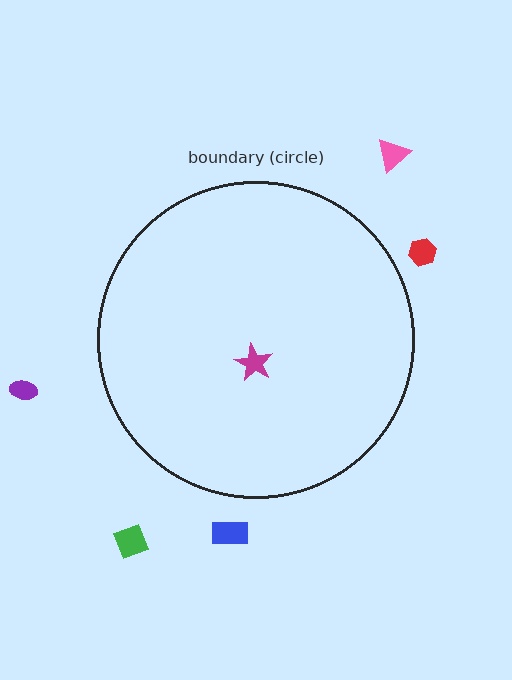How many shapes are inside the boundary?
1 inside, 5 outside.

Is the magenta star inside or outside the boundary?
Inside.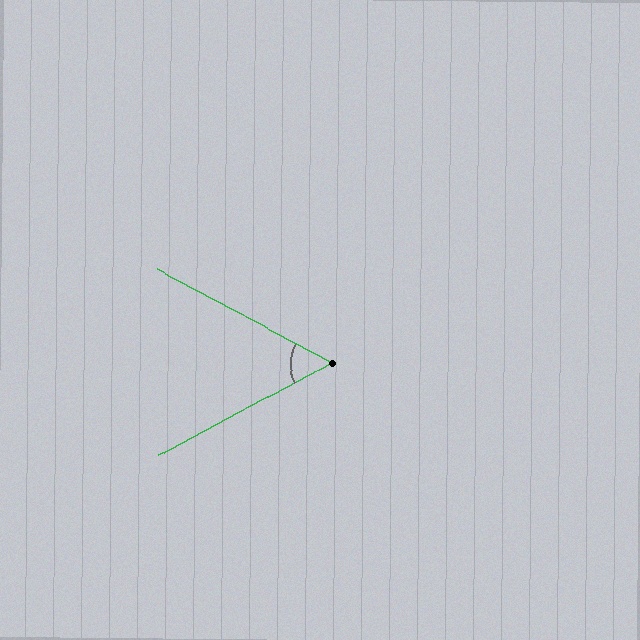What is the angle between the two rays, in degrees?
Approximately 56 degrees.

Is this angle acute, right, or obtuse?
It is acute.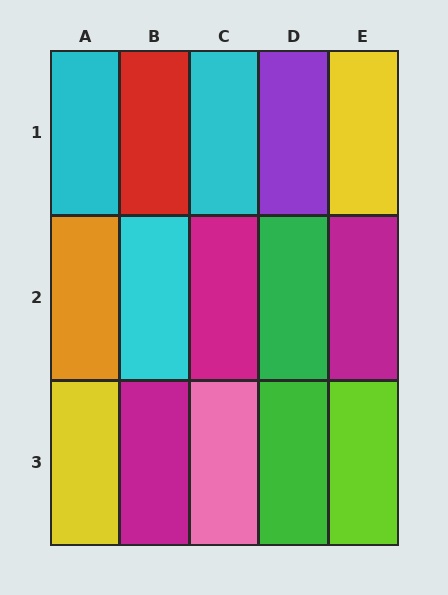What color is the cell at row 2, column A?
Orange.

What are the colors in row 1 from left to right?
Cyan, red, cyan, purple, yellow.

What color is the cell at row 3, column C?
Pink.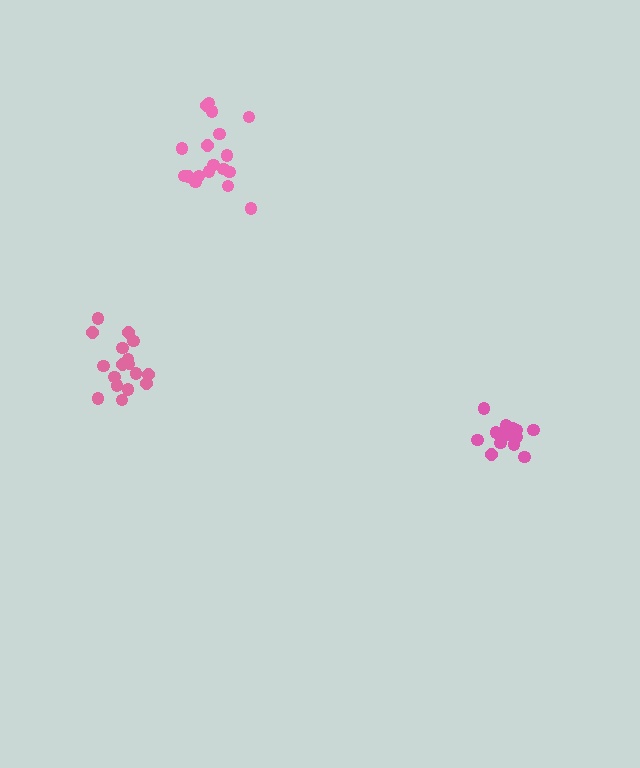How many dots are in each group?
Group 1: 18 dots, Group 2: 16 dots, Group 3: 17 dots (51 total).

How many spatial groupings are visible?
There are 3 spatial groupings.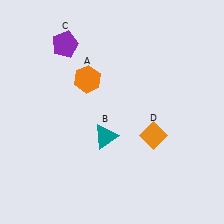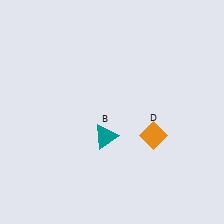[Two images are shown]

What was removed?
The orange hexagon (A), the purple pentagon (C) were removed in Image 2.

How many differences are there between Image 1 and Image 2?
There are 2 differences between the two images.